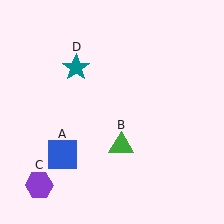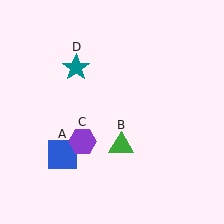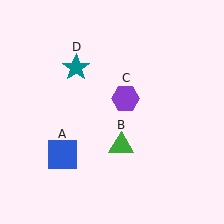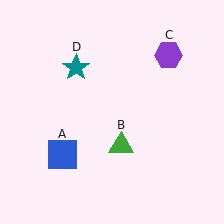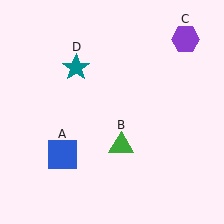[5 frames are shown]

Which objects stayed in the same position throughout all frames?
Blue square (object A) and green triangle (object B) and teal star (object D) remained stationary.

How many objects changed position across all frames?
1 object changed position: purple hexagon (object C).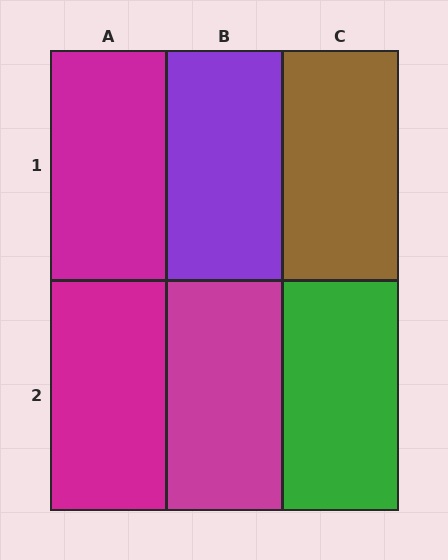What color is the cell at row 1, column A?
Magenta.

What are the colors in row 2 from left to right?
Magenta, magenta, green.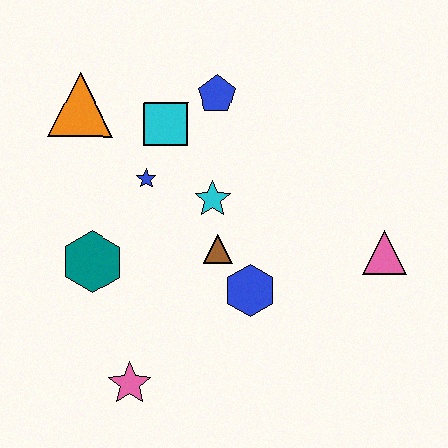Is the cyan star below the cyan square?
Yes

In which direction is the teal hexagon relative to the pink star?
The teal hexagon is above the pink star.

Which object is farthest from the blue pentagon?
The pink star is farthest from the blue pentagon.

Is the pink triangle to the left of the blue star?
No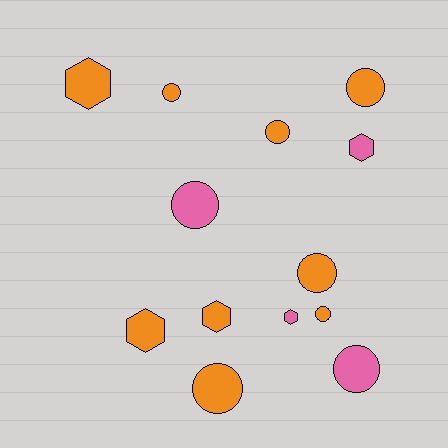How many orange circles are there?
There are 6 orange circles.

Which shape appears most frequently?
Circle, with 8 objects.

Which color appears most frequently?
Orange, with 9 objects.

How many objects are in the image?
There are 13 objects.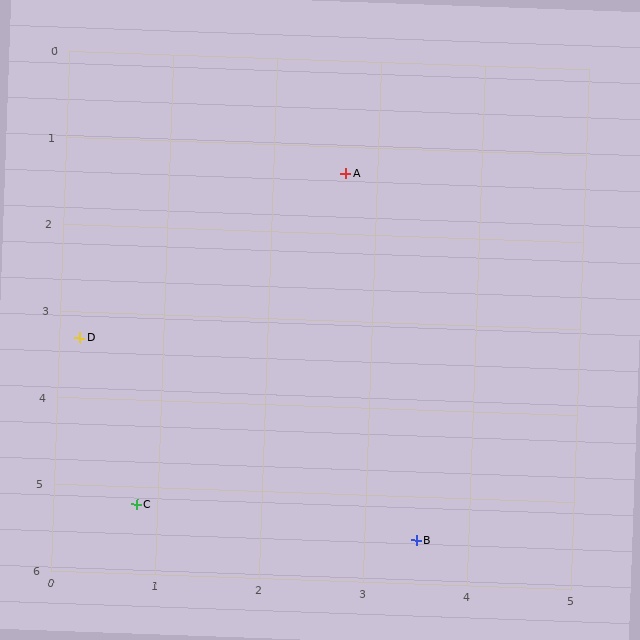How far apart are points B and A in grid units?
Points B and A are about 4.3 grid units apart.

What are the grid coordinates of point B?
Point B is at approximately (3.5, 5.5).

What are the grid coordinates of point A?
Point A is at approximately (2.7, 1.3).